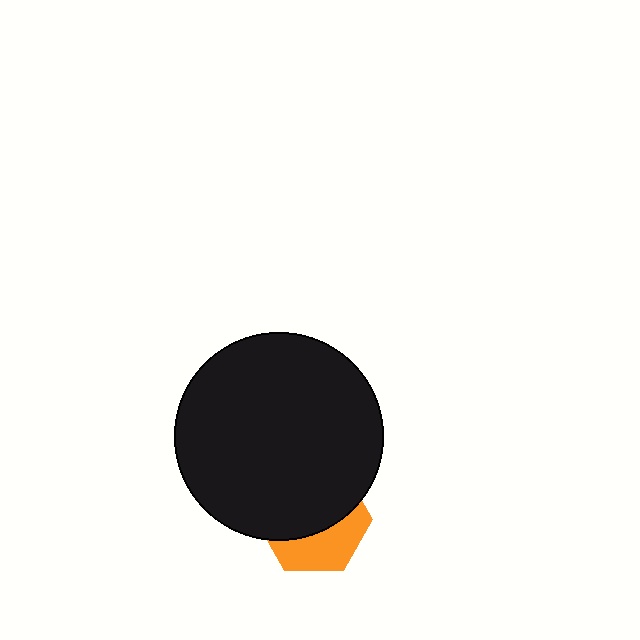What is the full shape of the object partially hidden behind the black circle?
The partially hidden object is an orange hexagon.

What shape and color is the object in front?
The object in front is a black circle.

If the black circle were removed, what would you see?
You would see the complete orange hexagon.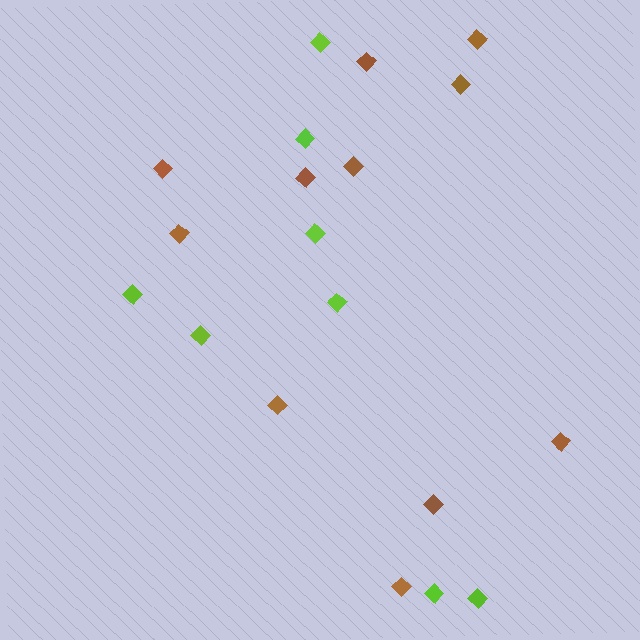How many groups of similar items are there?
There are 2 groups: one group of brown diamonds (11) and one group of lime diamonds (8).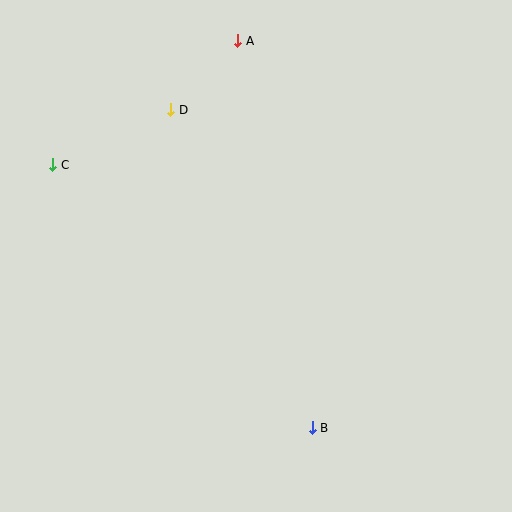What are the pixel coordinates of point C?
Point C is at (53, 165).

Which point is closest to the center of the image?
Point D at (171, 110) is closest to the center.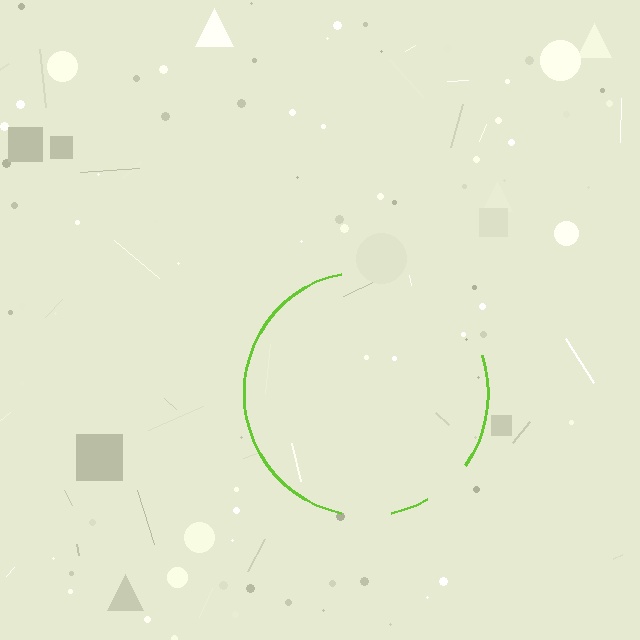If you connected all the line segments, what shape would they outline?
They would outline a circle.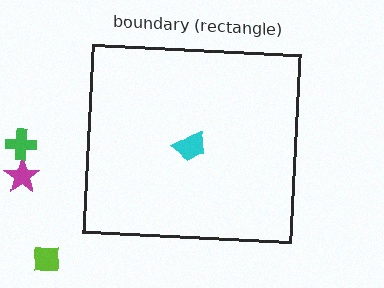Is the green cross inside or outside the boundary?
Outside.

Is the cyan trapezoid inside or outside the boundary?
Inside.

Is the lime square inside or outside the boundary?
Outside.